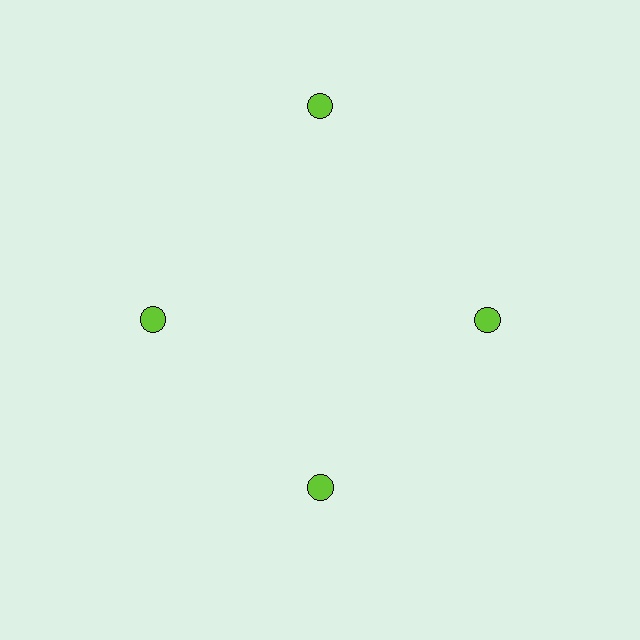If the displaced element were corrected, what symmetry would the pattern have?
It would have 4-fold rotational symmetry — the pattern would map onto itself every 90 degrees.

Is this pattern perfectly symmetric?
No. The 4 lime circles are arranged in a ring, but one element near the 12 o'clock position is pushed outward from the center, breaking the 4-fold rotational symmetry.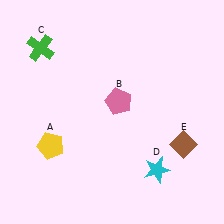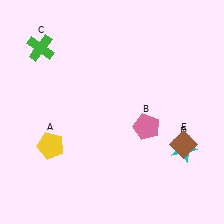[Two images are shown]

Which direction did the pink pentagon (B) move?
The pink pentagon (B) moved right.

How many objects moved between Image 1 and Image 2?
2 objects moved between the two images.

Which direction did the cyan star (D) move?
The cyan star (D) moved right.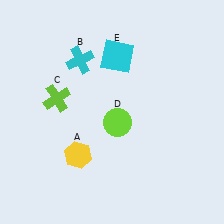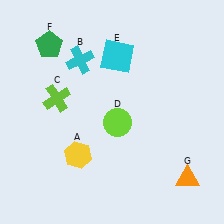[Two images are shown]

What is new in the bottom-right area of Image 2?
An orange triangle (G) was added in the bottom-right area of Image 2.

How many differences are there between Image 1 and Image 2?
There are 2 differences between the two images.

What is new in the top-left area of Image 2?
A green pentagon (F) was added in the top-left area of Image 2.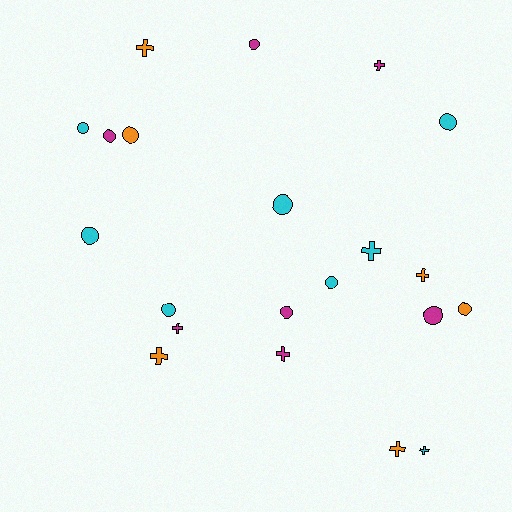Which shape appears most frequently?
Circle, with 12 objects.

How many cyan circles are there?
There are 6 cyan circles.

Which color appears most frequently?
Cyan, with 8 objects.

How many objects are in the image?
There are 21 objects.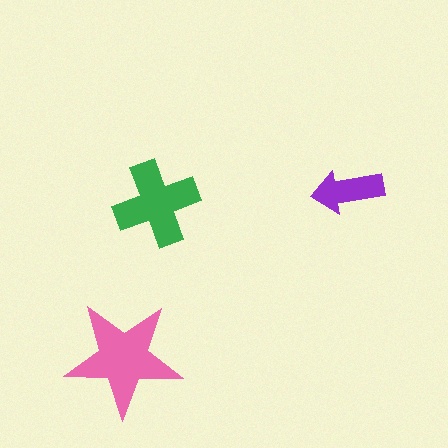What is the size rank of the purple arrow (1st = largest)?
3rd.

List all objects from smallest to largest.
The purple arrow, the green cross, the pink star.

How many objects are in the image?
There are 3 objects in the image.